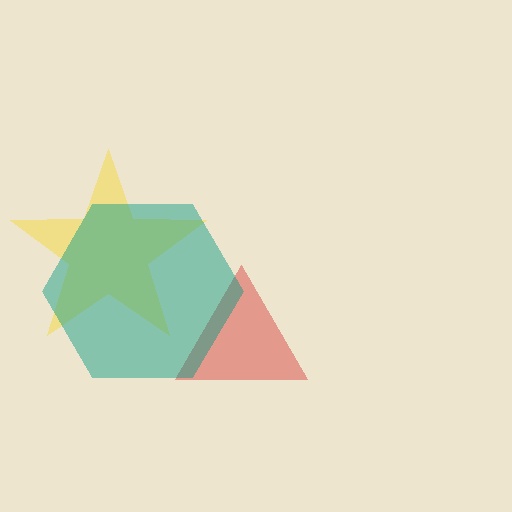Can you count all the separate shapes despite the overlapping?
Yes, there are 3 separate shapes.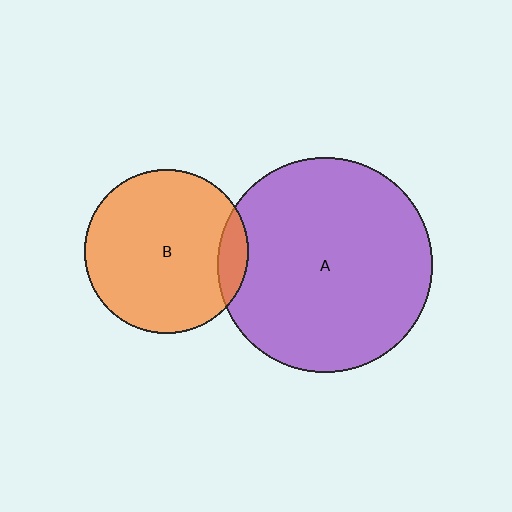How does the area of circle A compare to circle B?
Approximately 1.7 times.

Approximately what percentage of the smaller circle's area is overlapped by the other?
Approximately 10%.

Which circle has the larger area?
Circle A (purple).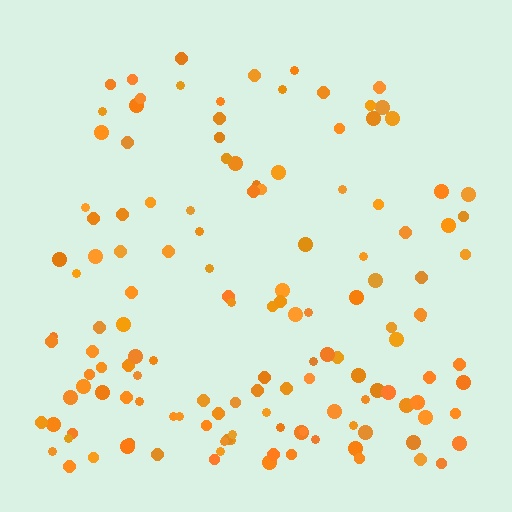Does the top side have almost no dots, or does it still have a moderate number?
Still a moderate number, just noticeably fewer than the bottom.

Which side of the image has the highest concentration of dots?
The bottom.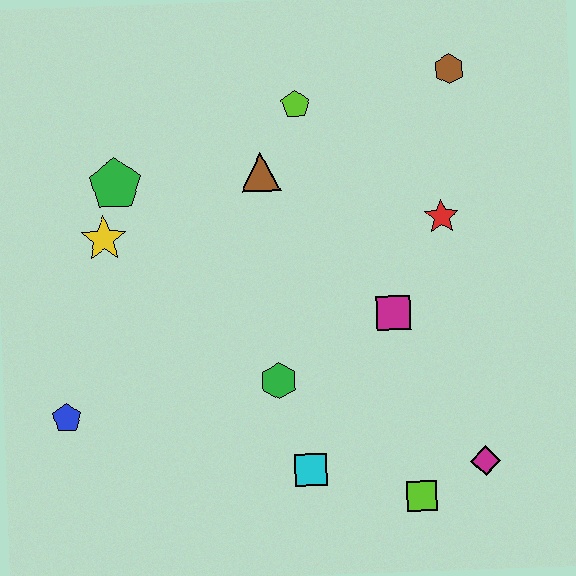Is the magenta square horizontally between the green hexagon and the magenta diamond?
Yes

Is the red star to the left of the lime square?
No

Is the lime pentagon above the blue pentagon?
Yes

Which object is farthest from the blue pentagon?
The brown hexagon is farthest from the blue pentagon.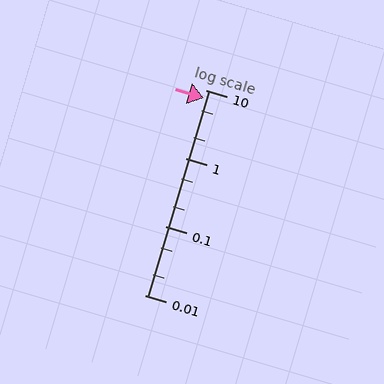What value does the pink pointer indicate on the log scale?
The pointer indicates approximately 7.6.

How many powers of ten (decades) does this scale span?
The scale spans 3 decades, from 0.01 to 10.